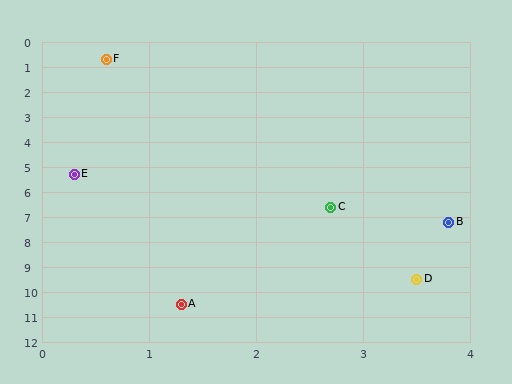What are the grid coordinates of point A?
Point A is at approximately (1.3, 10.5).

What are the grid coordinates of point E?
Point E is at approximately (0.3, 5.3).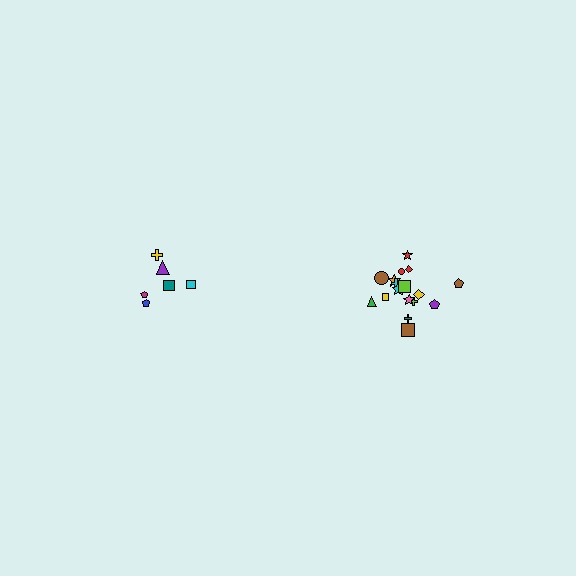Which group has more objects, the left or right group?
The right group.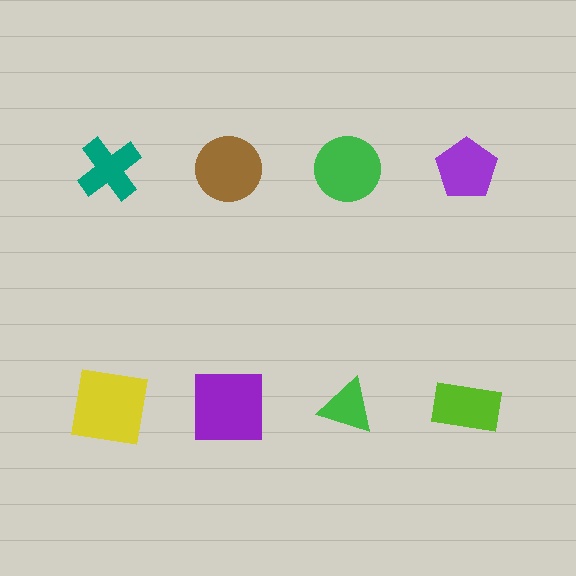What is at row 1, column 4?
A purple pentagon.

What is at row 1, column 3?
A green circle.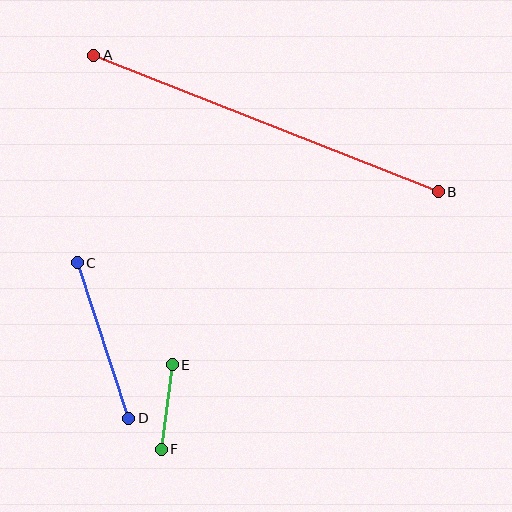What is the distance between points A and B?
The distance is approximately 370 pixels.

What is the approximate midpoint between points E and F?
The midpoint is at approximately (167, 407) pixels.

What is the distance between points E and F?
The distance is approximately 85 pixels.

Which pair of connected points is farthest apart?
Points A and B are farthest apart.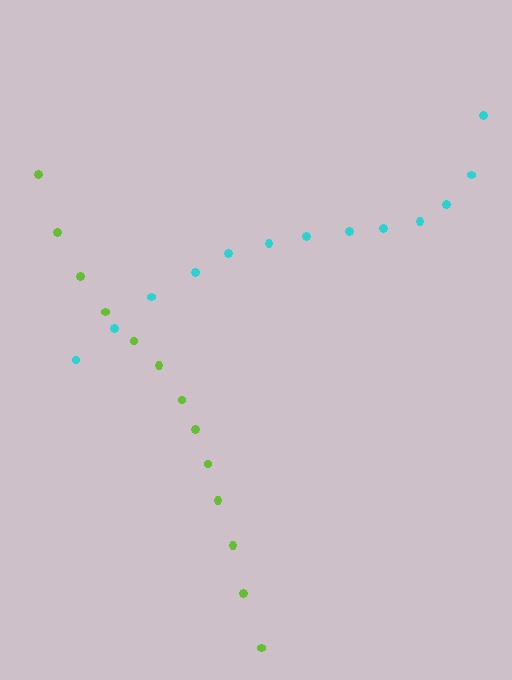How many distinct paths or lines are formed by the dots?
There are 2 distinct paths.